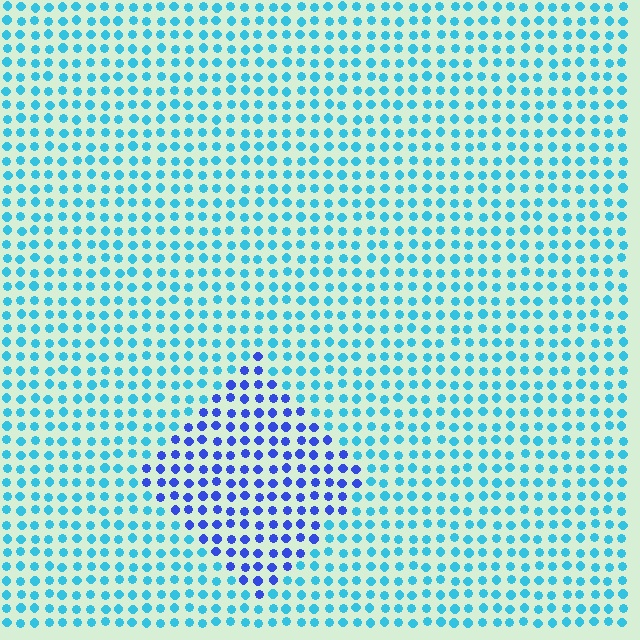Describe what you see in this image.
The image is filled with small cyan elements in a uniform arrangement. A diamond-shaped region is visible where the elements are tinted to a slightly different hue, forming a subtle color boundary.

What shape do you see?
I see a diamond.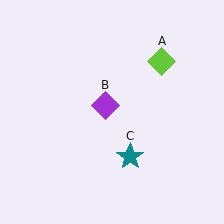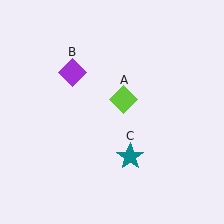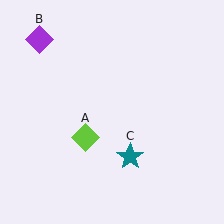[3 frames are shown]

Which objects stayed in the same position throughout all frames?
Teal star (object C) remained stationary.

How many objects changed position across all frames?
2 objects changed position: lime diamond (object A), purple diamond (object B).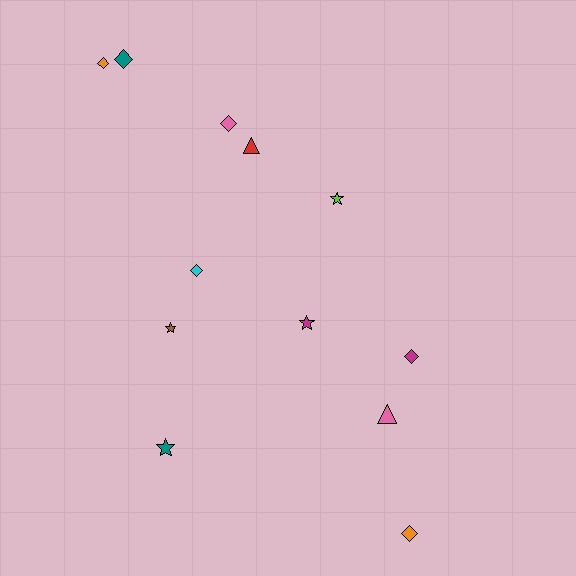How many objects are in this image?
There are 12 objects.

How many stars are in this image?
There are 4 stars.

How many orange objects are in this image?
There are 2 orange objects.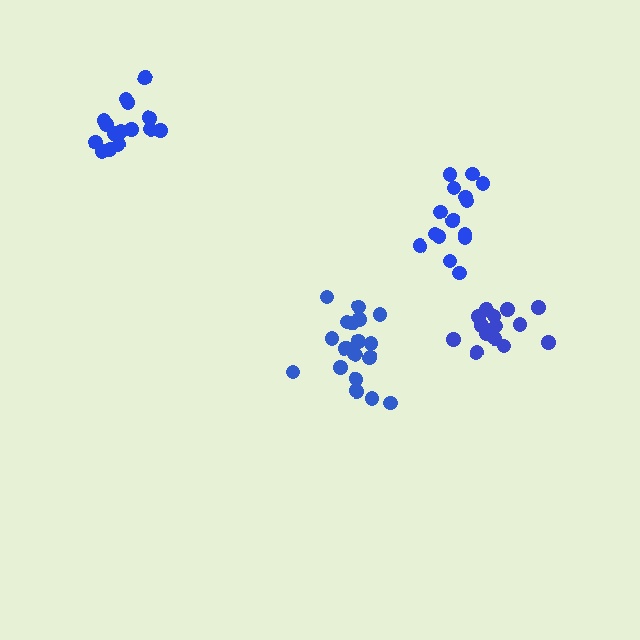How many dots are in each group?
Group 1: 15 dots, Group 2: 15 dots, Group 3: 19 dots, Group 4: 17 dots (66 total).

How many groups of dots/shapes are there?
There are 4 groups.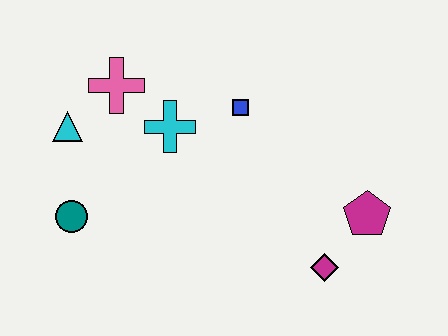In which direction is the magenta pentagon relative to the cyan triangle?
The magenta pentagon is to the right of the cyan triangle.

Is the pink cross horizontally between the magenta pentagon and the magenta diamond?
No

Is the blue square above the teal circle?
Yes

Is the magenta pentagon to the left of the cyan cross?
No